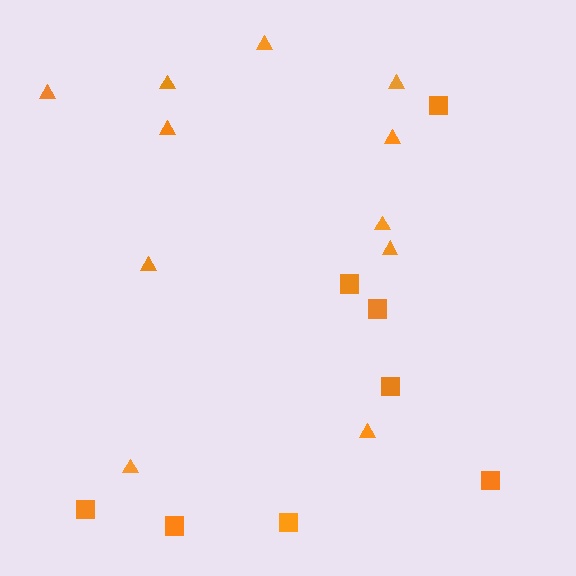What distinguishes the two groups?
There are 2 groups: one group of squares (8) and one group of triangles (11).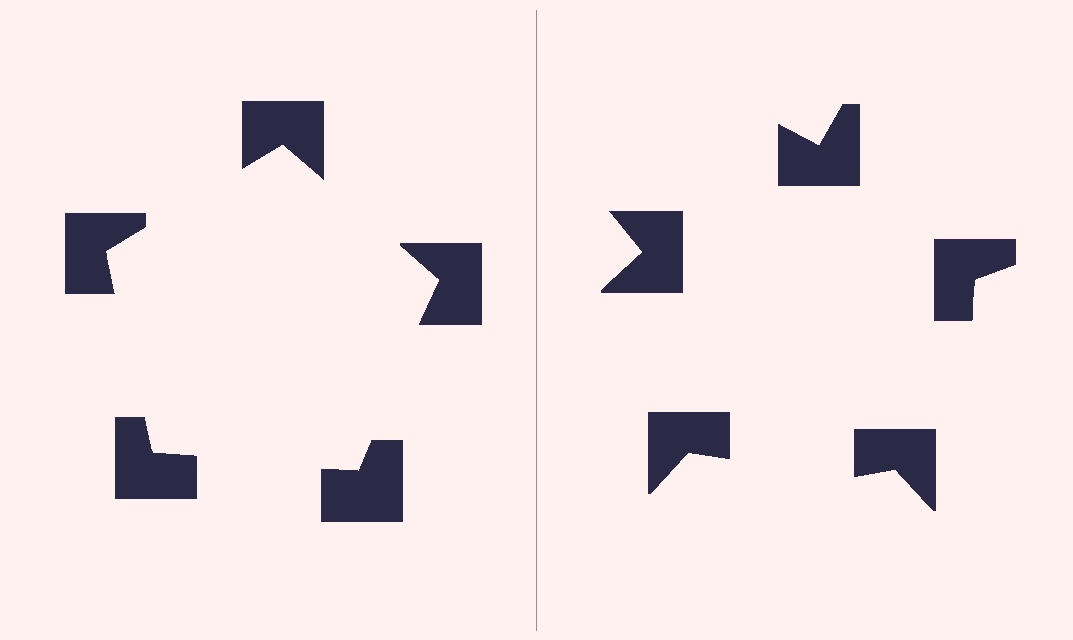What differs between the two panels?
The notched squares are positioned identically on both sides; only the wedge orientations differ. On the left they align to a pentagon; on the right they are misaligned.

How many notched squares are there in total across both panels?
10 — 5 on each side.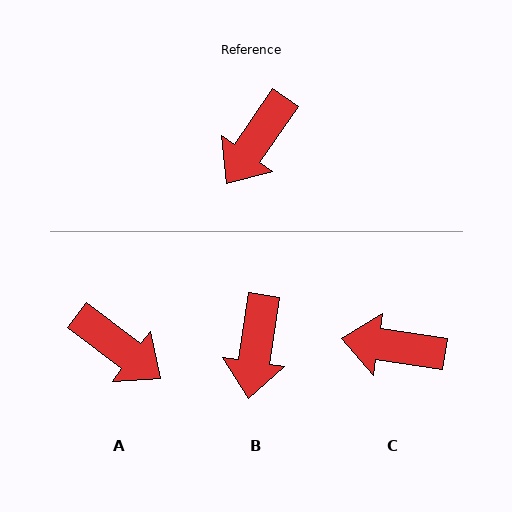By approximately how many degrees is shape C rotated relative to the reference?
Approximately 64 degrees clockwise.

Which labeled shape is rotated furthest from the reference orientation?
A, about 87 degrees away.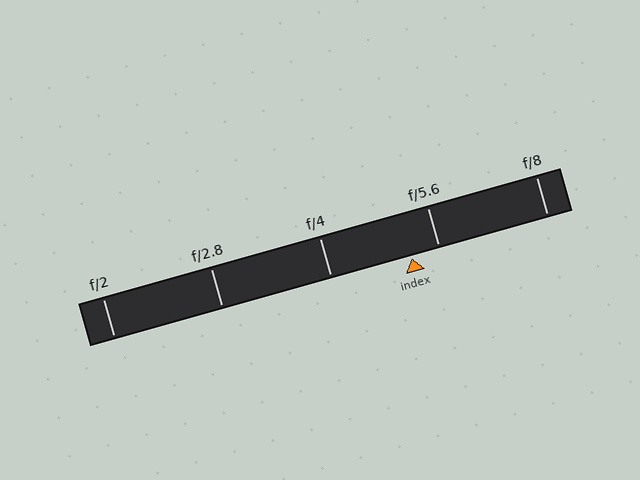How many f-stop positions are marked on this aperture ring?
There are 5 f-stop positions marked.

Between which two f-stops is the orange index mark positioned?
The index mark is between f/4 and f/5.6.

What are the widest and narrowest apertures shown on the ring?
The widest aperture shown is f/2 and the narrowest is f/8.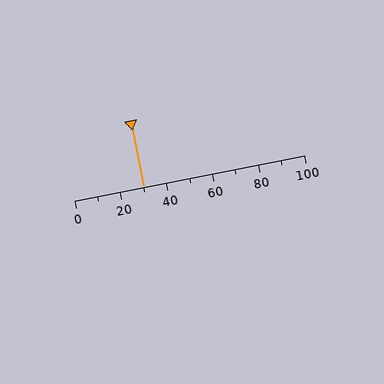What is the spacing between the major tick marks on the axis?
The major ticks are spaced 20 apart.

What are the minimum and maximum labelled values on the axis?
The axis runs from 0 to 100.